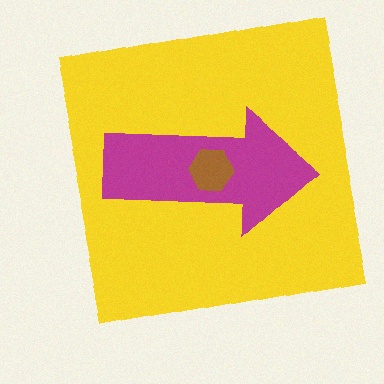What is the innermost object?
The brown hexagon.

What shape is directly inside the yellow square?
The magenta arrow.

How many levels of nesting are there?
3.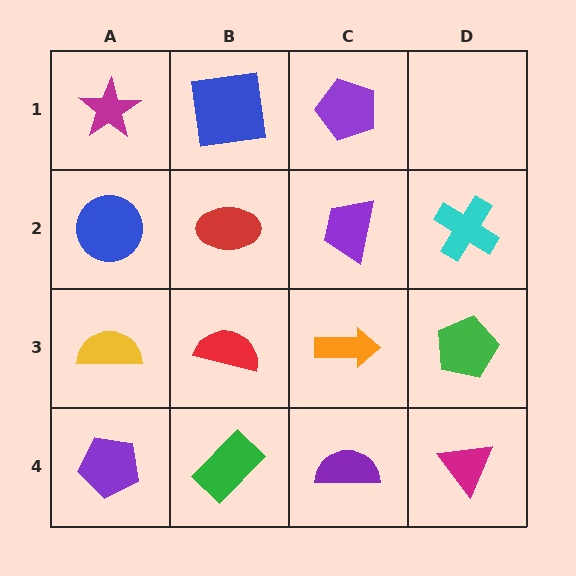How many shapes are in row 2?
4 shapes.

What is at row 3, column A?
A yellow semicircle.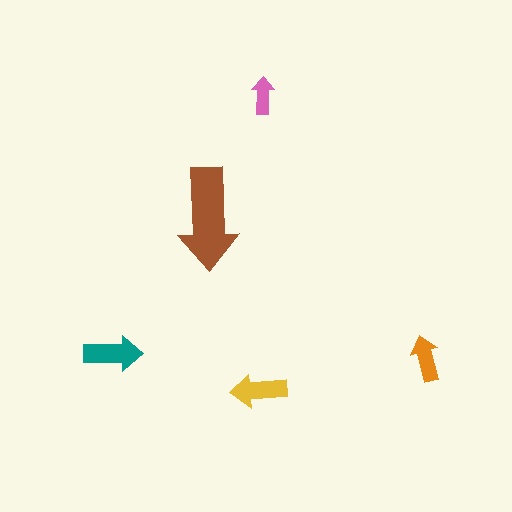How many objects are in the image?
There are 5 objects in the image.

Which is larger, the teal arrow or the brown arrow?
The brown one.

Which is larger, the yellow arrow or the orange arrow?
The yellow one.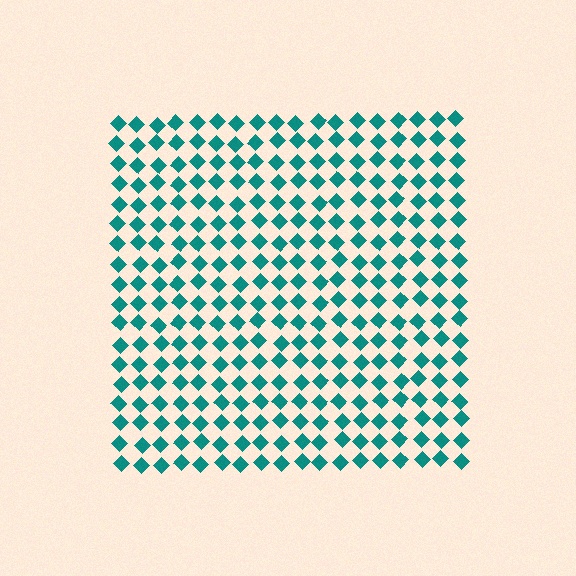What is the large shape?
The large shape is a square.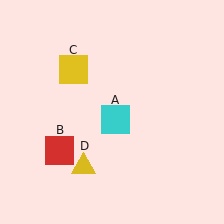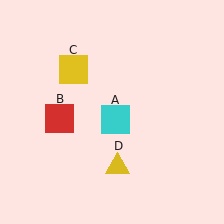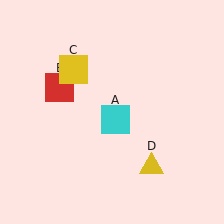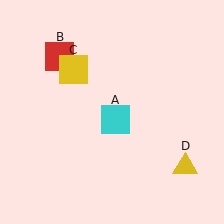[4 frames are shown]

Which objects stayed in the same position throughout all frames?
Cyan square (object A) and yellow square (object C) remained stationary.